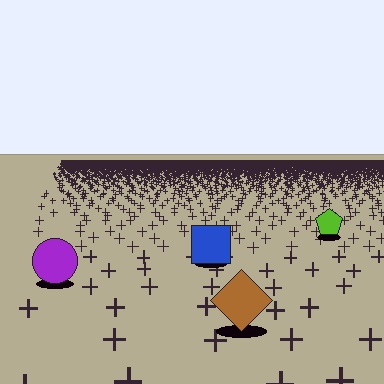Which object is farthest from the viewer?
The lime pentagon is farthest from the viewer. It appears smaller and the ground texture around it is denser.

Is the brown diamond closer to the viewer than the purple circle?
Yes. The brown diamond is closer — you can tell from the texture gradient: the ground texture is coarser near it.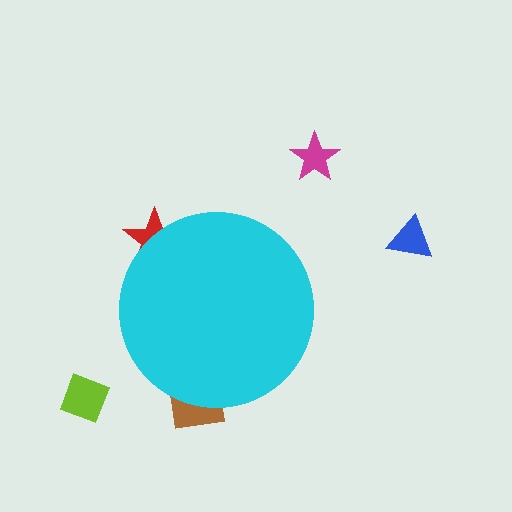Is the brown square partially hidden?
Yes, the brown square is partially hidden behind the cyan circle.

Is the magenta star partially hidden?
No, the magenta star is fully visible.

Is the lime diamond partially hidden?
No, the lime diamond is fully visible.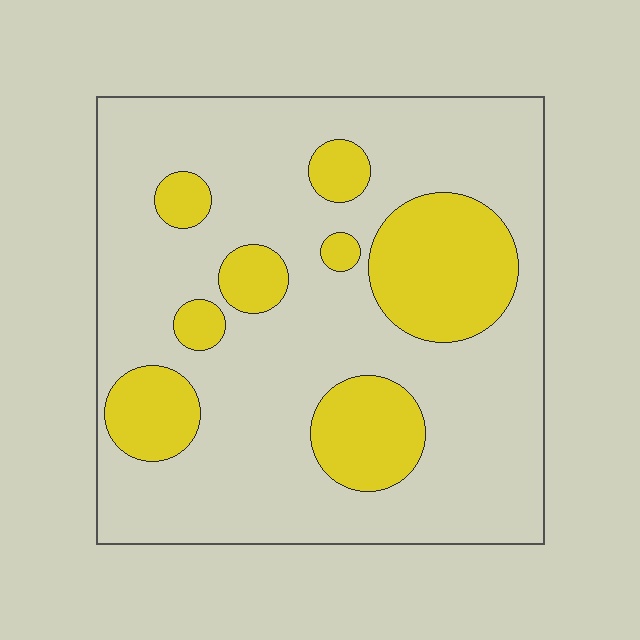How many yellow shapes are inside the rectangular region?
8.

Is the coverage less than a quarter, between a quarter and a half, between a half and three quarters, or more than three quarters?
Less than a quarter.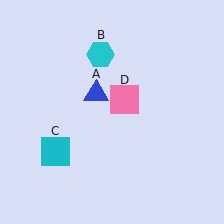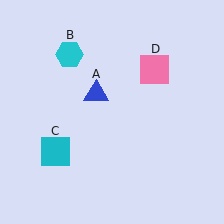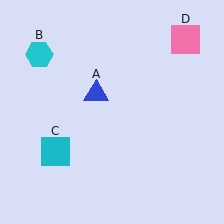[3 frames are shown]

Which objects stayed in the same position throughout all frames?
Blue triangle (object A) and cyan square (object C) remained stationary.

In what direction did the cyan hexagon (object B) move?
The cyan hexagon (object B) moved left.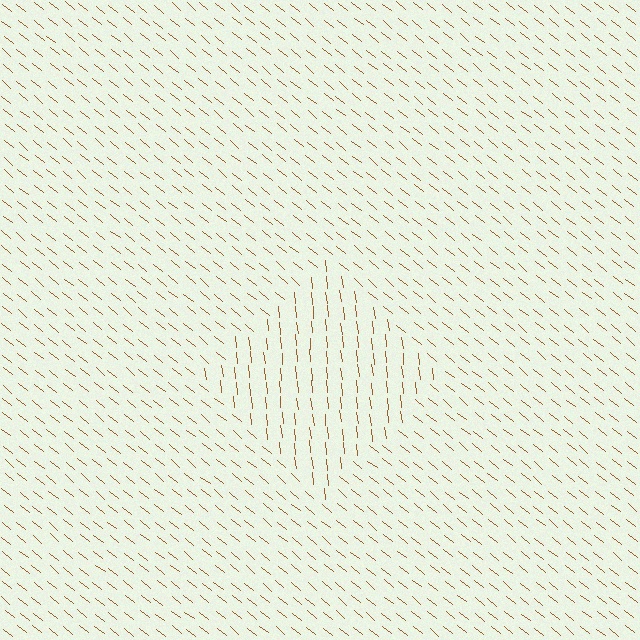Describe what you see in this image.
The image is filled with small brown line segments. A diamond region in the image has lines oriented differently from the surrounding lines, creating a visible texture boundary.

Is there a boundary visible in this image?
Yes, there is a texture boundary formed by a change in line orientation.